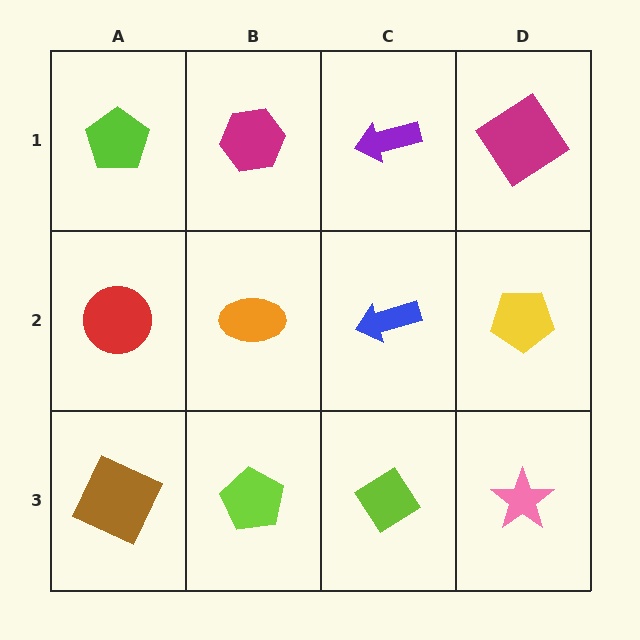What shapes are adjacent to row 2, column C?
A purple arrow (row 1, column C), a lime diamond (row 3, column C), an orange ellipse (row 2, column B), a yellow pentagon (row 2, column D).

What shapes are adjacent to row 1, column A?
A red circle (row 2, column A), a magenta hexagon (row 1, column B).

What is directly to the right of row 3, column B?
A lime diamond.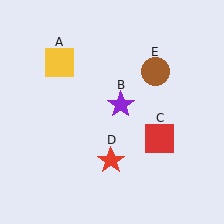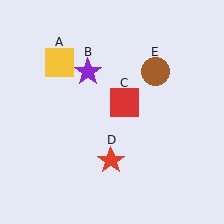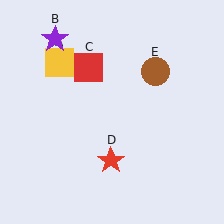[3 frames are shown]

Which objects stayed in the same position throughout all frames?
Yellow square (object A) and red star (object D) and brown circle (object E) remained stationary.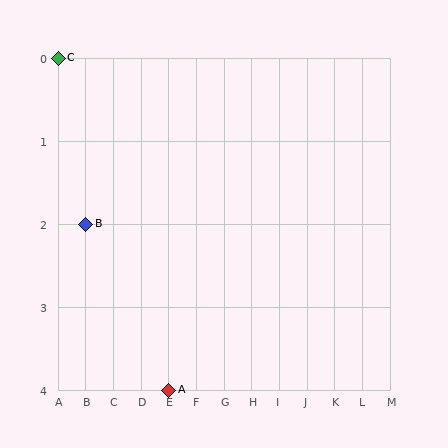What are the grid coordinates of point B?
Point B is at grid coordinates (B, 2).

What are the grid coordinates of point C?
Point C is at grid coordinates (A, 0).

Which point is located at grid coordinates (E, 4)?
Point A is at (E, 4).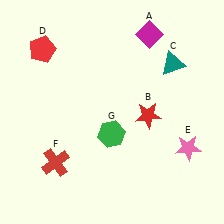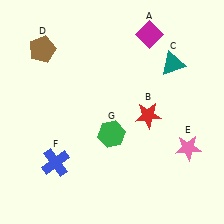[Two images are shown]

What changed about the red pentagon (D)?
In Image 1, D is red. In Image 2, it changed to brown.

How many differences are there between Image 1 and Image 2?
There are 2 differences between the two images.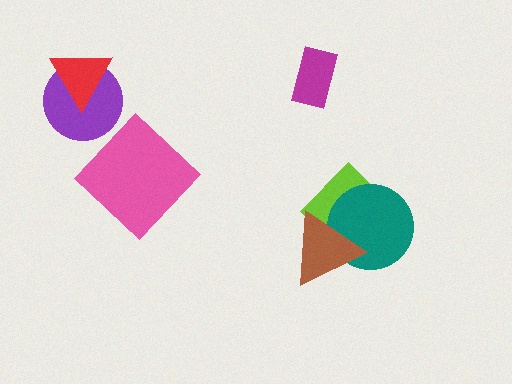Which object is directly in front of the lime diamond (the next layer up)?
The teal circle is directly in front of the lime diamond.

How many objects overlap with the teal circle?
2 objects overlap with the teal circle.